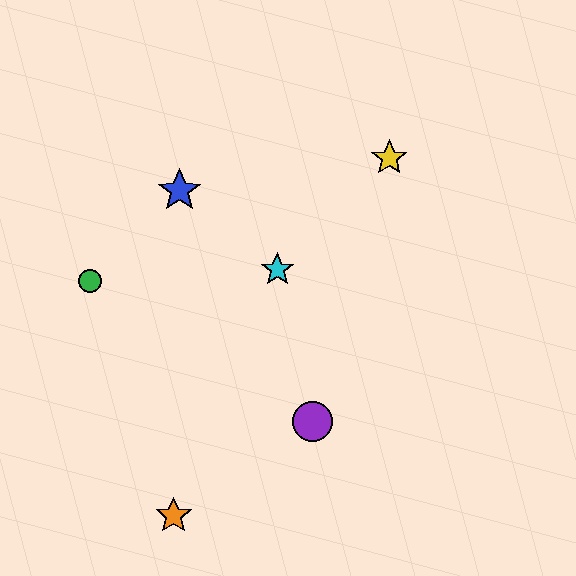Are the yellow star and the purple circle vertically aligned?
No, the yellow star is at x≈389 and the purple circle is at x≈313.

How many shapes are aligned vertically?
2 shapes (the red star, the yellow star) are aligned vertically.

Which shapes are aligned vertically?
The red star, the yellow star are aligned vertically.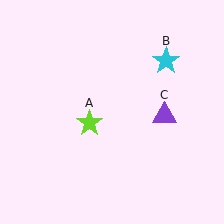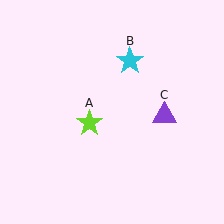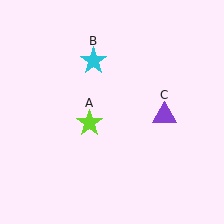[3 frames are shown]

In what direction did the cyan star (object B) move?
The cyan star (object B) moved left.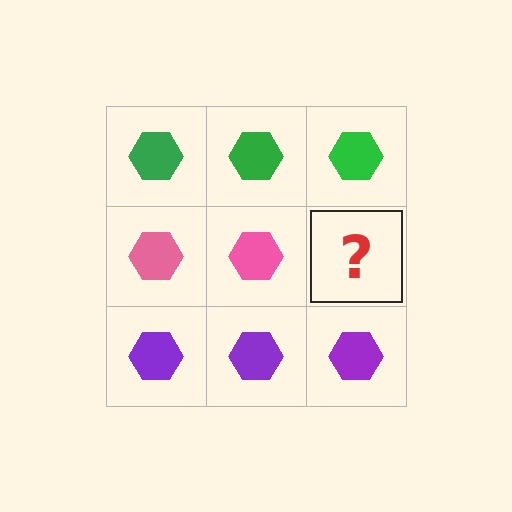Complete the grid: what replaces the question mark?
The question mark should be replaced with a pink hexagon.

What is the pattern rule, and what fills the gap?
The rule is that each row has a consistent color. The gap should be filled with a pink hexagon.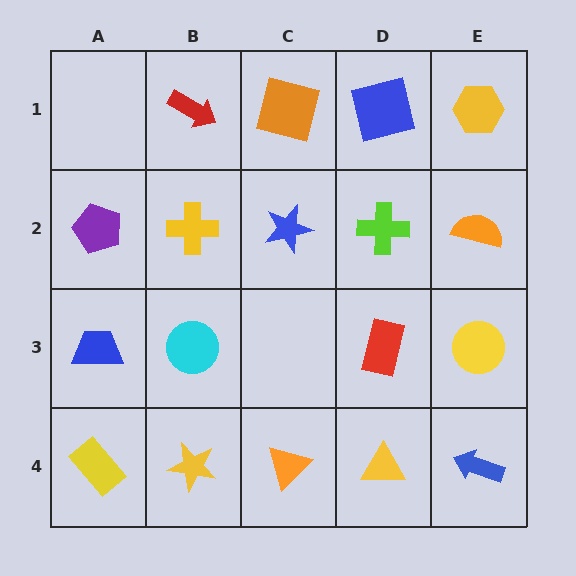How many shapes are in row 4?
5 shapes.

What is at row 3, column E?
A yellow circle.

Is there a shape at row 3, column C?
No, that cell is empty.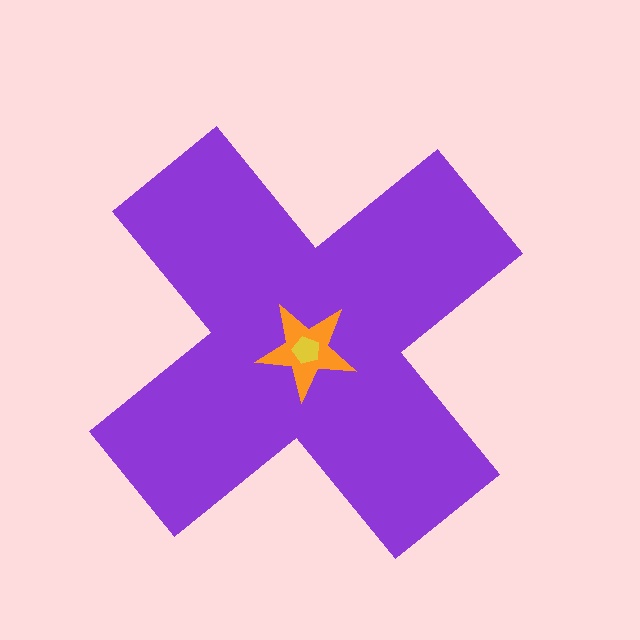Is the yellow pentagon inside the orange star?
Yes.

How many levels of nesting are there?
3.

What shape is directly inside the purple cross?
The orange star.